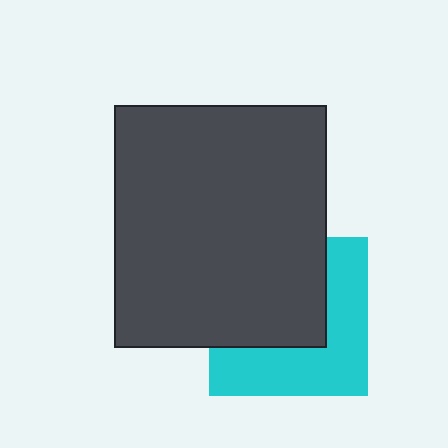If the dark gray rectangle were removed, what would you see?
You would see the complete cyan square.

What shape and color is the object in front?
The object in front is a dark gray rectangle.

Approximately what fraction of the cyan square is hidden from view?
Roughly 52% of the cyan square is hidden behind the dark gray rectangle.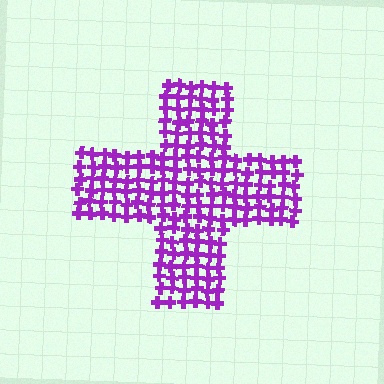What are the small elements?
The small elements are crosses.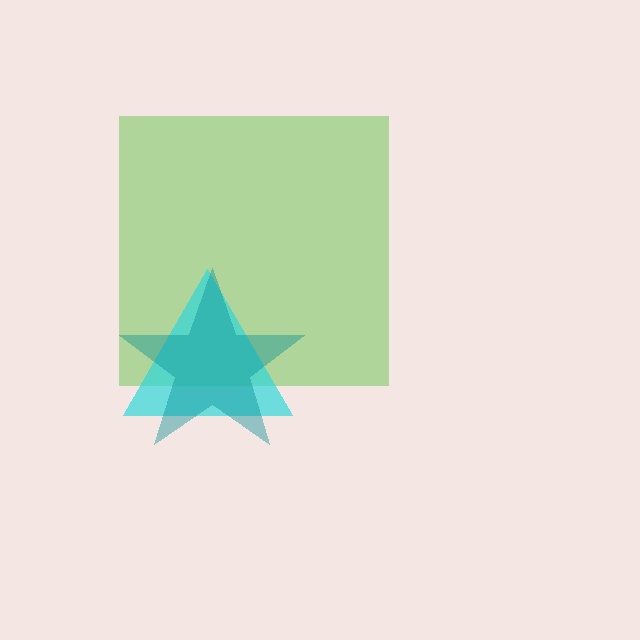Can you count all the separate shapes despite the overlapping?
Yes, there are 3 separate shapes.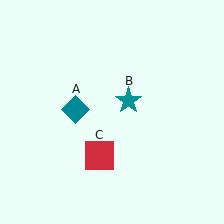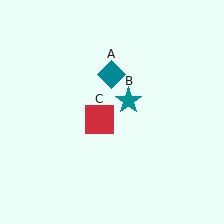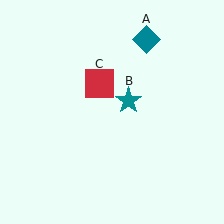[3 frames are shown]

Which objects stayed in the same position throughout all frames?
Teal star (object B) remained stationary.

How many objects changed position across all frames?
2 objects changed position: teal diamond (object A), red square (object C).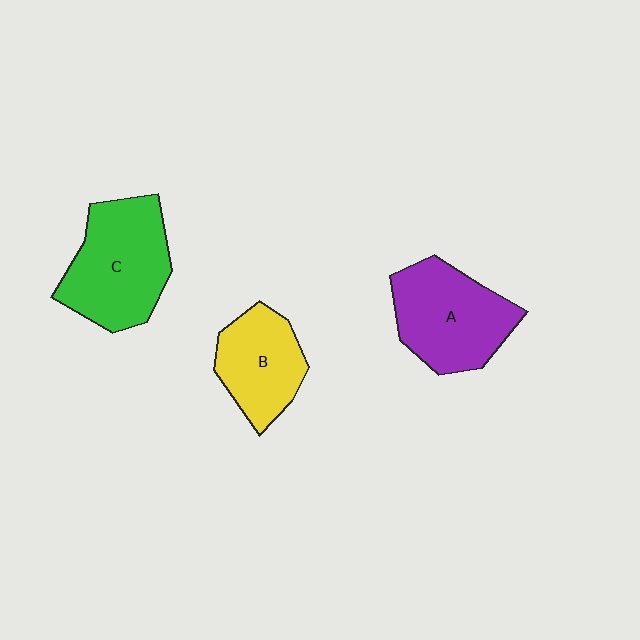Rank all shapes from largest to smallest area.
From largest to smallest: C (green), A (purple), B (yellow).